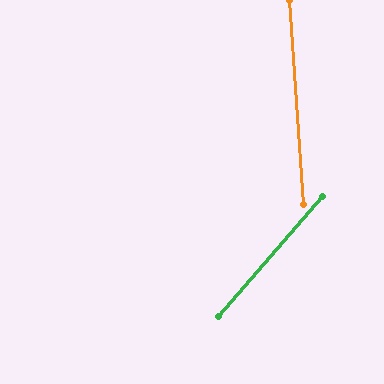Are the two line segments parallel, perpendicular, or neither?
Neither parallel nor perpendicular — they differ by about 45°.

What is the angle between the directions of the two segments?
Approximately 45 degrees.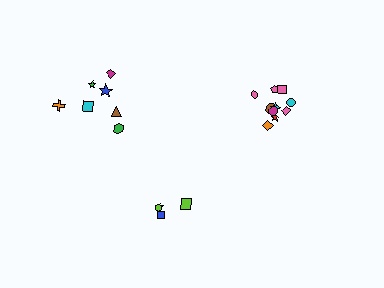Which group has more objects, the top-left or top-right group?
The top-right group.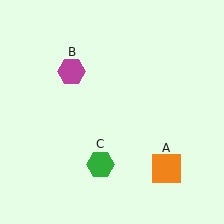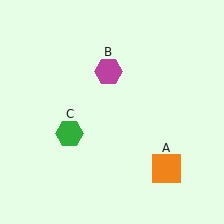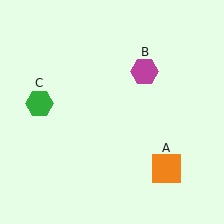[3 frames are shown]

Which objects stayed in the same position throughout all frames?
Orange square (object A) remained stationary.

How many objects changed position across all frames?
2 objects changed position: magenta hexagon (object B), green hexagon (object C).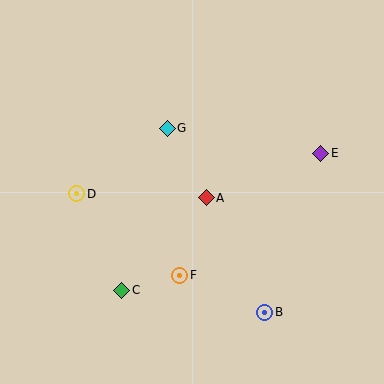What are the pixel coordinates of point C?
Point C is at (122, 290).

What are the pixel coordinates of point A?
Point A is at (206, 198).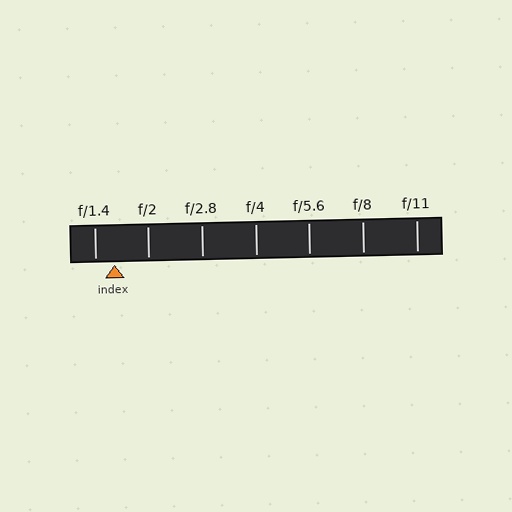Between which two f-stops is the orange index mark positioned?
The index mark is between f/1.4 and f/2.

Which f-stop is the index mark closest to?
The index mark is closest to f/1.4.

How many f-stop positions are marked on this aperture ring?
There are 7 f-stop positions marked.